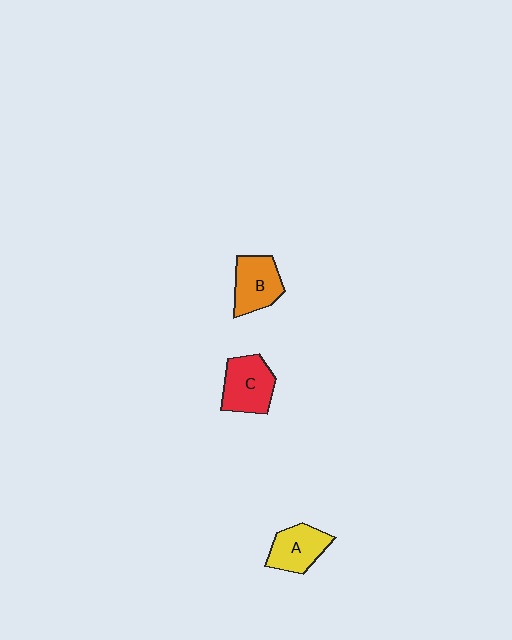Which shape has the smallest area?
Shape A (yellow).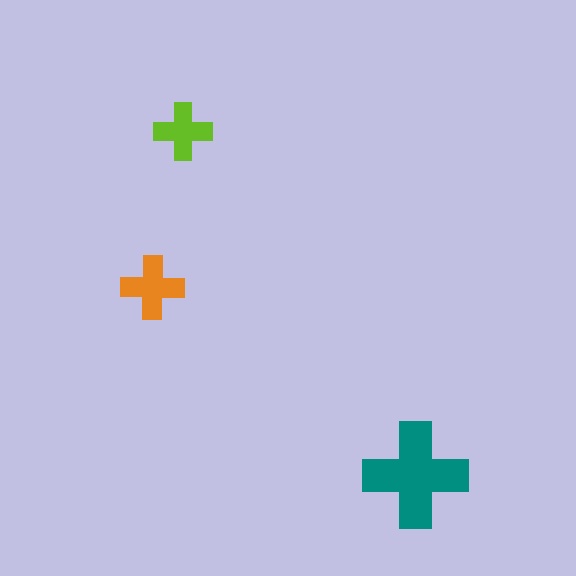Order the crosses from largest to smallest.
the teal one, the orange one, the lime one.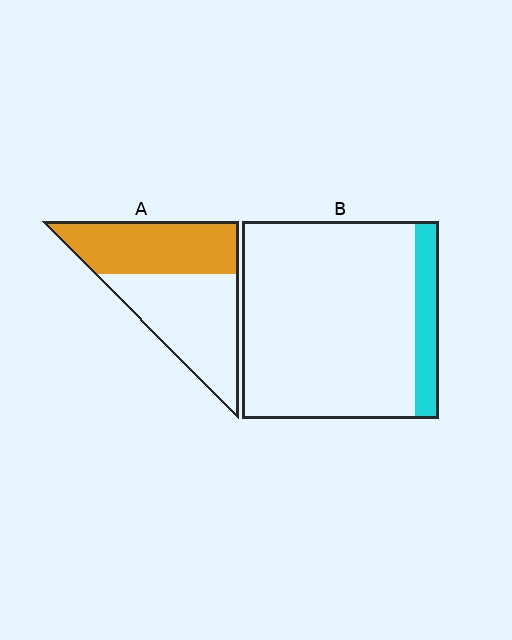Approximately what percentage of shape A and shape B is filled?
A is approximately 45% and B is approximately 10%.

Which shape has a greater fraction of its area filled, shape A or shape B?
Shape A.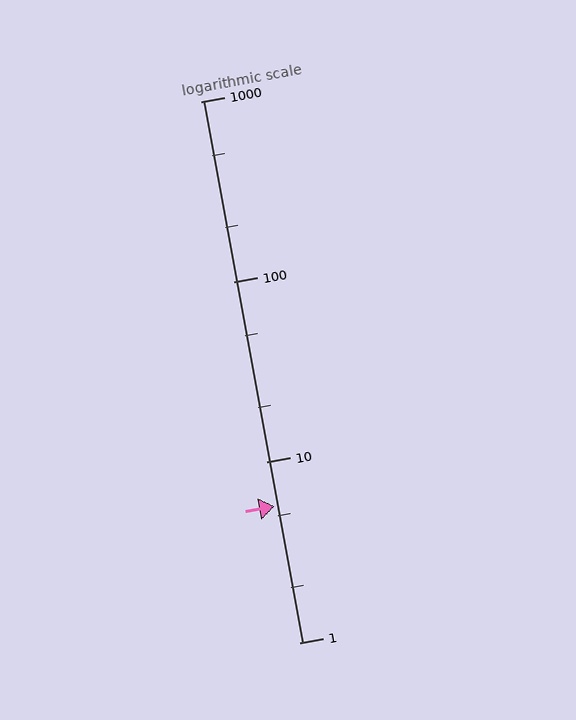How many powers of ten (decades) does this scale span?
The scale spans 3 decades, from 1 to 1000.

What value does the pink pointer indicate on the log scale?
The pointer indicates approximately 5.7.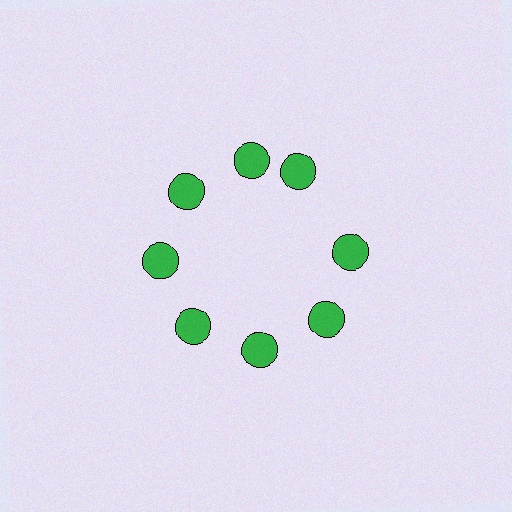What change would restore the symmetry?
The symmetry would be restored by rotating it back into even spacing with its neighbors so that all 8 circles sit at equal angles and equal distance from the center.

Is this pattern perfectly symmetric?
No. The 8 green circles are arranged in a ring, but one element near the 2 o'clock position is rotated out of alignment along the ring, breaking the 8-fold rotational symmetry.